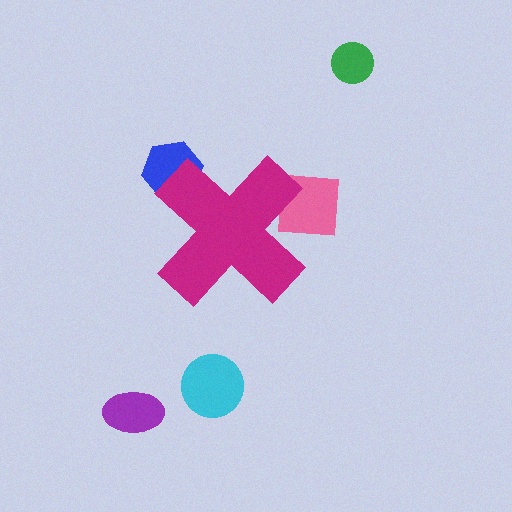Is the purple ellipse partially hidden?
No, the purple ellipse is fully visible.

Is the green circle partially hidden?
No, the green circle is fully visible.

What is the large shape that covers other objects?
A magenta cross.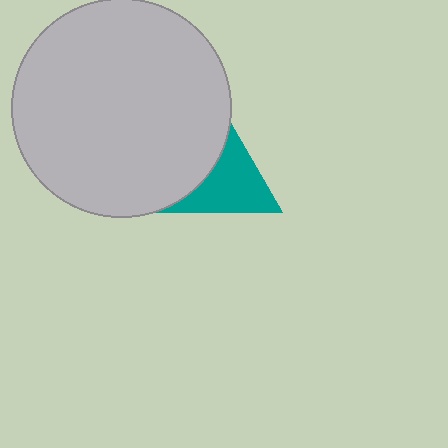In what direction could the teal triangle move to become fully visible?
The teal triangle could move right. That would shift it out from behind the light gray circle entirely.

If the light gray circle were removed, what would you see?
You would see the complete teal triangle.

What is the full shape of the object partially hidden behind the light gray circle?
The partially hidden object is a teal triangle.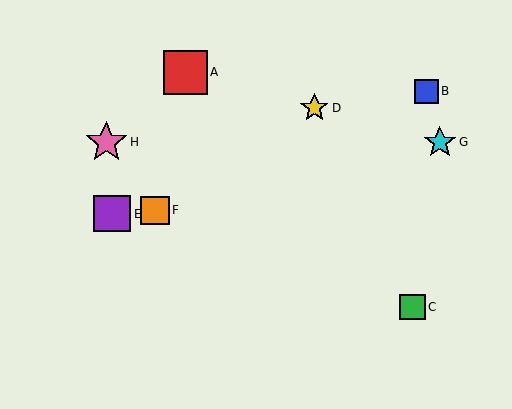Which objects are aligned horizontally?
Objects G, H are aligned horizontally.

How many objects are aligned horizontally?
2 objects (G, H) are aligned horizontally.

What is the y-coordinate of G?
Object G is at y≈142.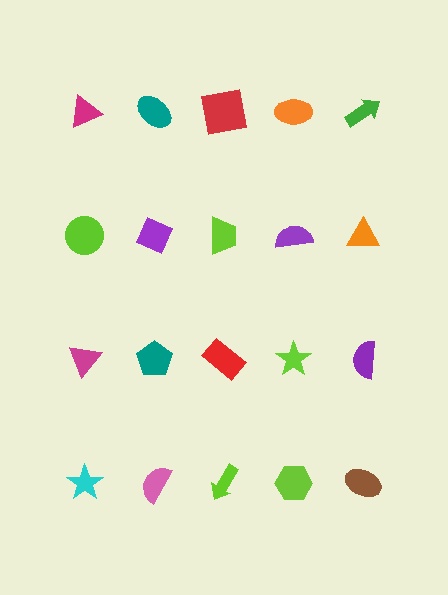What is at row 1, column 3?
A red square.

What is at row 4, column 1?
A cyan star.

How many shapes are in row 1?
5 shapes.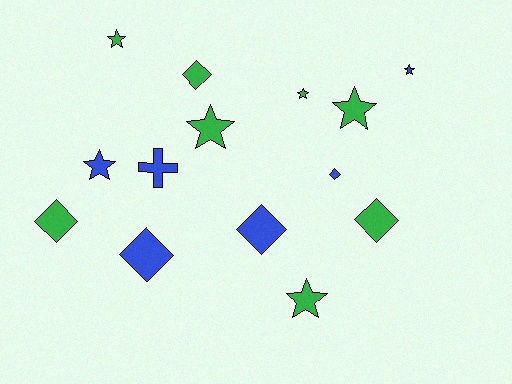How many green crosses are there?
There are no green crosses.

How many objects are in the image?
There are 14 objects.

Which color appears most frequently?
Green, with 8 objects.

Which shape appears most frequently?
Star, with 7 objects.